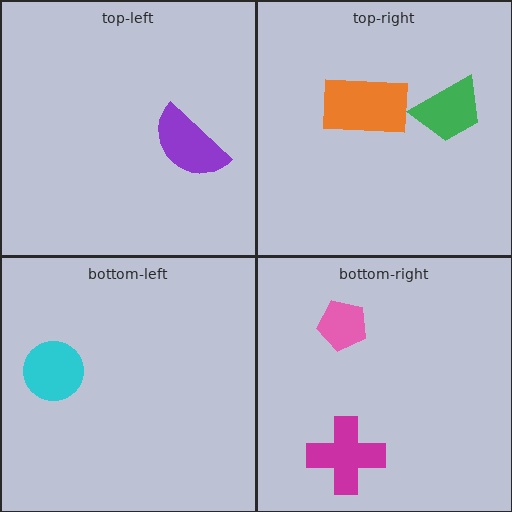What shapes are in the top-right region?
The green trapezoid, the orange rectangle.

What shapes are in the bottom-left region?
The cyan circle.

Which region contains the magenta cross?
The bottom-right region.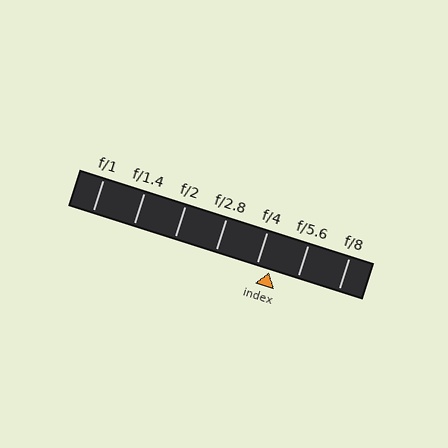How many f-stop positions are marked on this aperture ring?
There are 7 f-stop positions marked.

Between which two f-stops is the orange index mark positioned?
The index mark is between f/4 and f/5.6.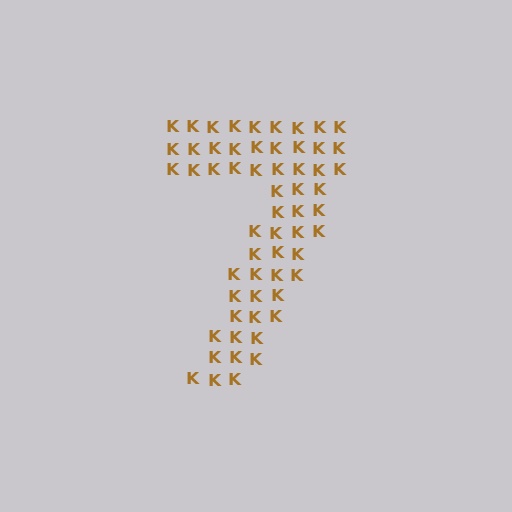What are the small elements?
The small elements are letter K's.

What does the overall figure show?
The overall figure shows the digit 7.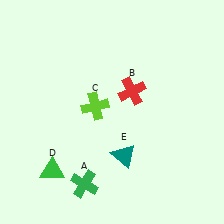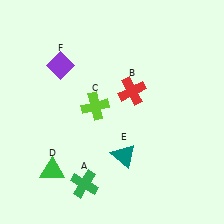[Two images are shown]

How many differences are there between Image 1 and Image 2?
There is 1 difference between the two images.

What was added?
A purple diamond (F) was added in Image 2.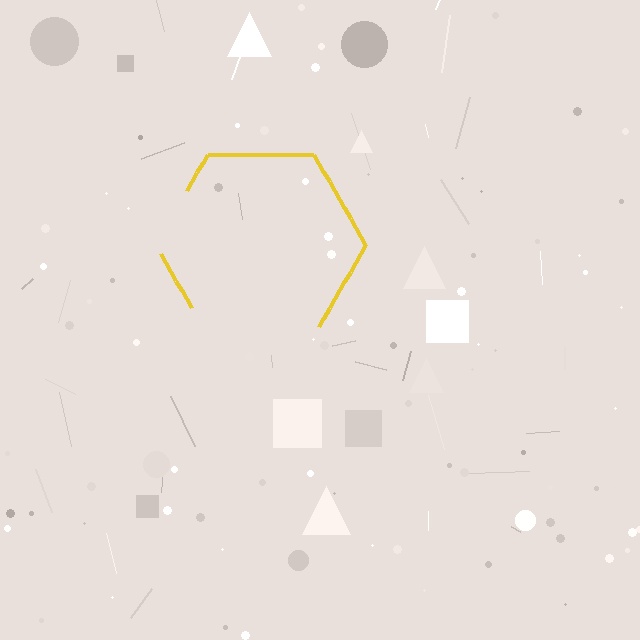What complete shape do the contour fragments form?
The contour fragments form a hexagon.